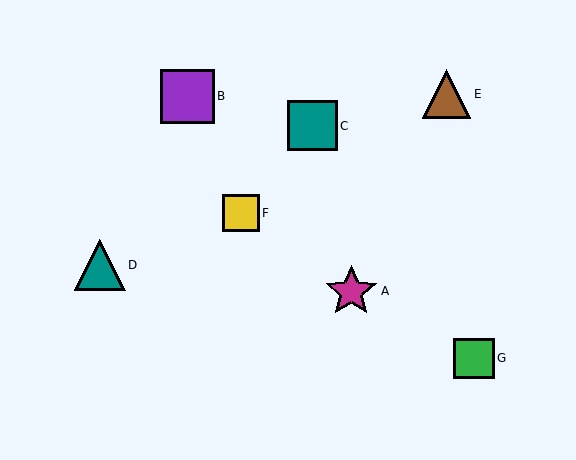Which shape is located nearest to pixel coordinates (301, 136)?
The teal square (labeled C) at (313, 126) is nearest to that location.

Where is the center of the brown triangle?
The center of the brown triangle is at (446, 94).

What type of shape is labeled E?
Shape E is a brown triangle.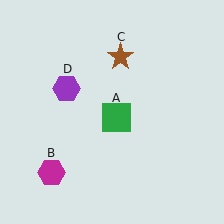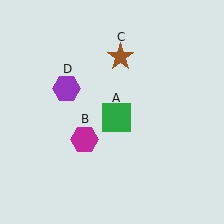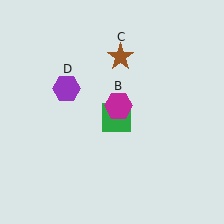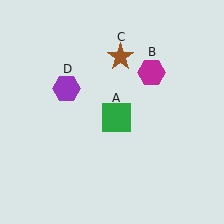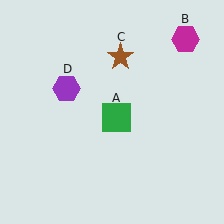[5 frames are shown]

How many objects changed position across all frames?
1 object changed position: magenta hexagon (object B).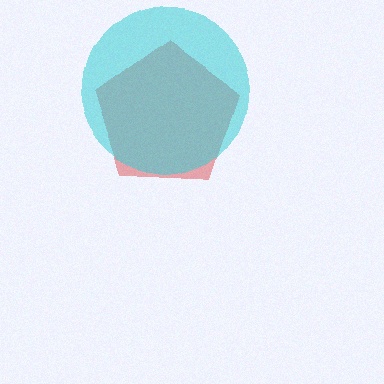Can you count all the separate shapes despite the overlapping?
Yes, there are 2 separate shapes.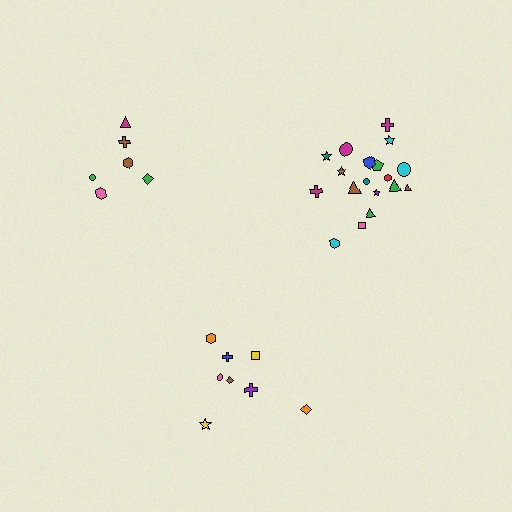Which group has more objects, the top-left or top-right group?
The top-right group.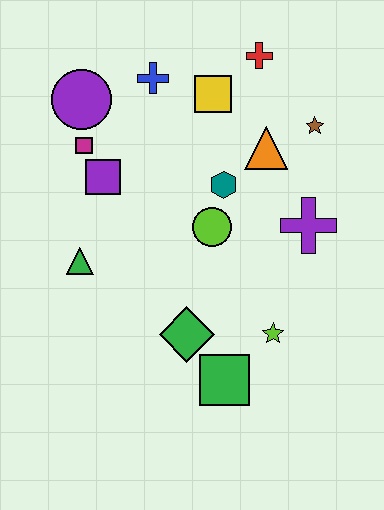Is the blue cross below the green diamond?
No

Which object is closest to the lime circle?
The teal hexagon is closest to the lime circle.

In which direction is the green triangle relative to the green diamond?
The green triangle is to the left of the green diamond.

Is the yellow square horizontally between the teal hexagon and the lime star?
No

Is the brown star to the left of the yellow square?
No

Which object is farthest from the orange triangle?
The green square is farthest from the orange triangle.